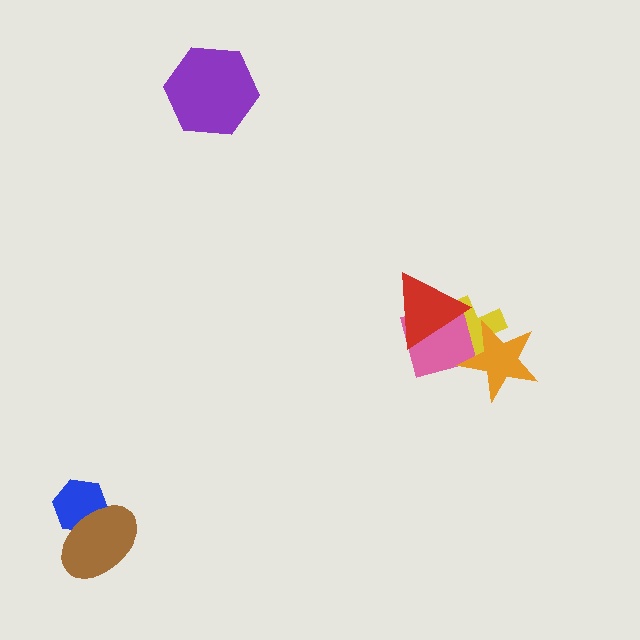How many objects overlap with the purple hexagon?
0 objects overlap with the purple hexagon.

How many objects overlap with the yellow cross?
3 objects overlap with the yellow cross.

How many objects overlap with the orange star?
2 objects overlap with the orange star.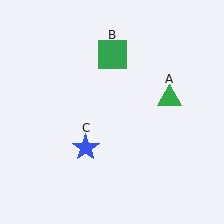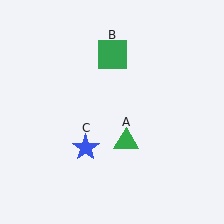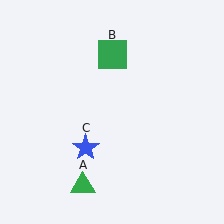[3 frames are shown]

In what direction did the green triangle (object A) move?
The green triangle (object A) moved down and to the left.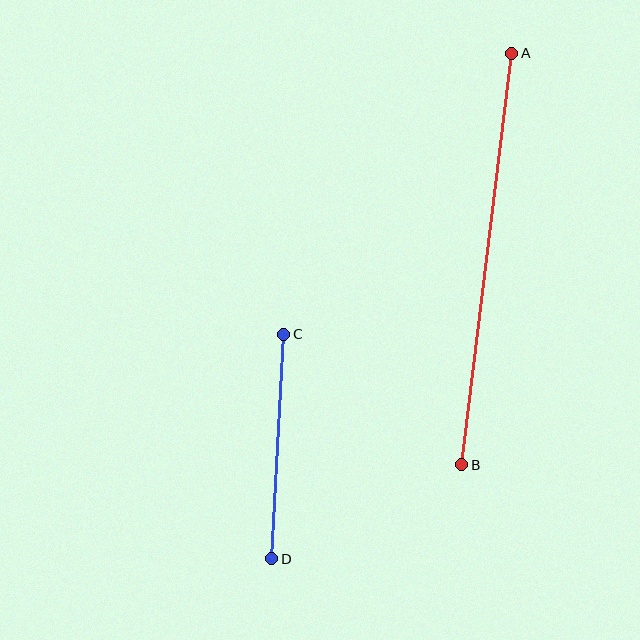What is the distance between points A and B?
The distance is approximately 415 pixels.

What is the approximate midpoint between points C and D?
The midpoint is at approximately (278, 446) pixels.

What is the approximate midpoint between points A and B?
The midpoint is at approximately (487, 259) pixels.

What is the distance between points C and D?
The distance is approximately 225 pixels.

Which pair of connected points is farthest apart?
Points A and B are farthest apart.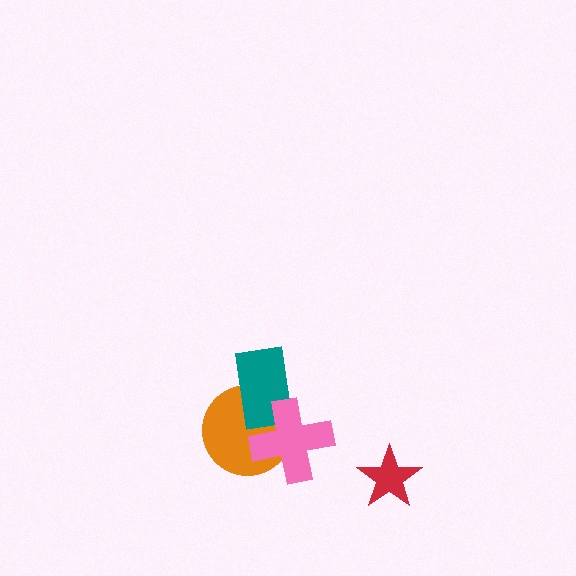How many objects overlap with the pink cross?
2 objects overlap with the pink cross.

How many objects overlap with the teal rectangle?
2 objects overlap with the teal rectangle.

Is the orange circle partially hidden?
Yes, it is partially covered by another shape.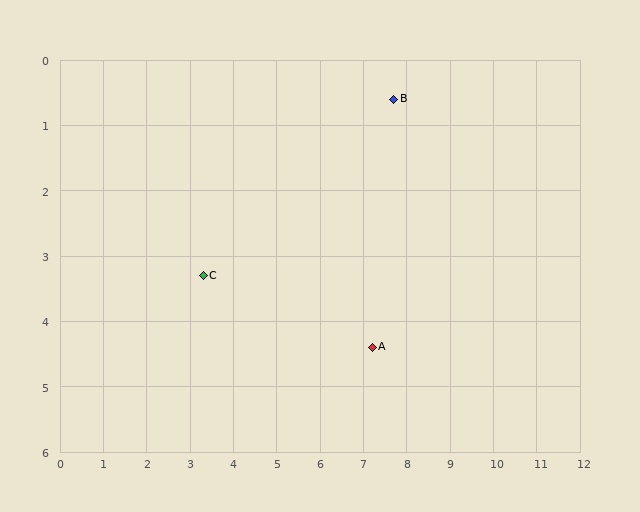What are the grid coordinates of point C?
Point C is at approximately (3.3, 3.3).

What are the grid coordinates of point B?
Point B is at approximately (7.7, 0.6).